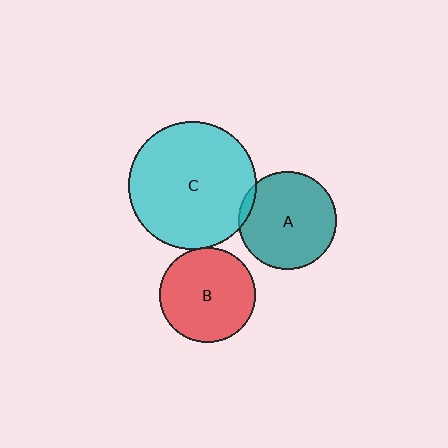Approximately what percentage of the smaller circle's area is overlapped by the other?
Approximately 5%.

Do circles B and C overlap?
Yes.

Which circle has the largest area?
Circle C (cyan).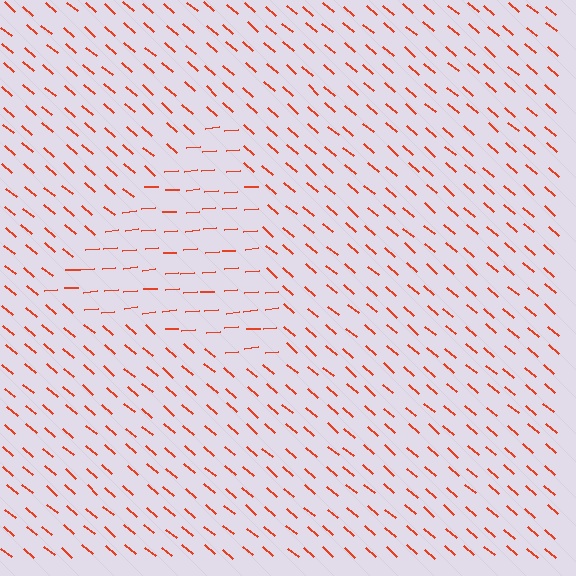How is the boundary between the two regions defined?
The boundary is defined purely by a change in line orientation (approximately 45 degrees difference). All lines are the same color and thickness.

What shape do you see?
I see a triangle.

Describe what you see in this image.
The image is filled with small red line segments. A triangle region in the image has lines oriented differently from the surrounding lines, creating a visible texture boundary.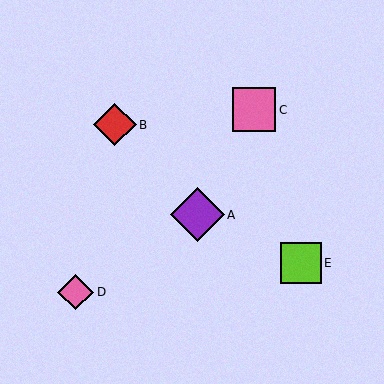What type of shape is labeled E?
Shape E is a lime square.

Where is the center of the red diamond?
The center of the red diamond is at (115, 125).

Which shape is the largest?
The purple diamond (labeled A) is the largest.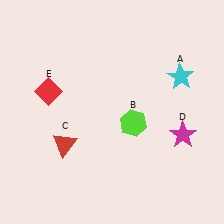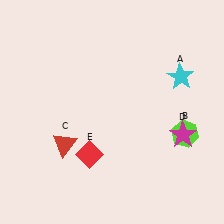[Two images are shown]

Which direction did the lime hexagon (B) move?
The lime hexagon (B) moved right.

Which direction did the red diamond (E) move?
The red diamond (E) moved down.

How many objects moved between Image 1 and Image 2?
2 objects moved between the two images.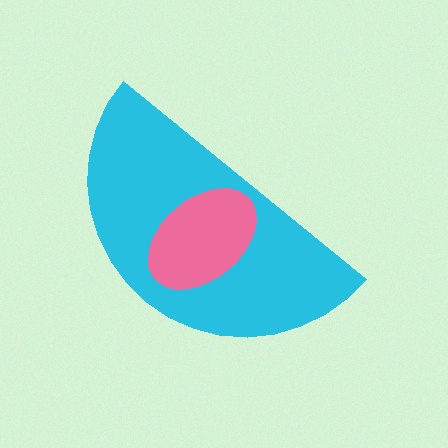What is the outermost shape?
The cyan semicircle.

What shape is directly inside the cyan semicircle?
The pink ellipse.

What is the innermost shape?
The pink ellipse.